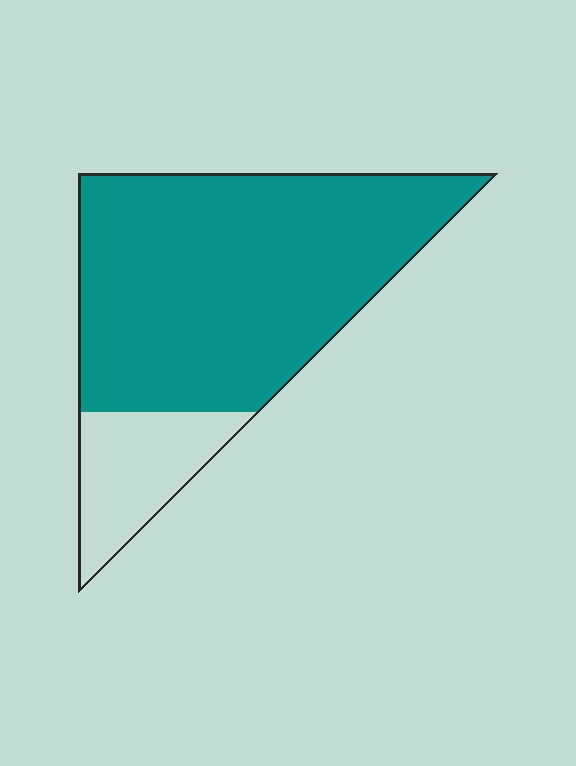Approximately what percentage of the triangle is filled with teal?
Approximately 80%.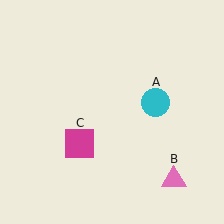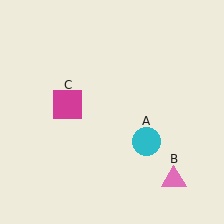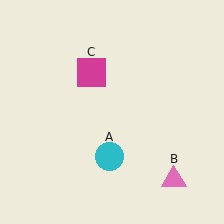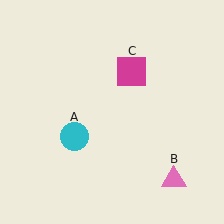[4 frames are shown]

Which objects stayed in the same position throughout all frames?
Pink triangle (object B) remained stationary.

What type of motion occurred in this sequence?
The cyan circle (object A), magenta square (object C) rotated clockwise around the center of the scene.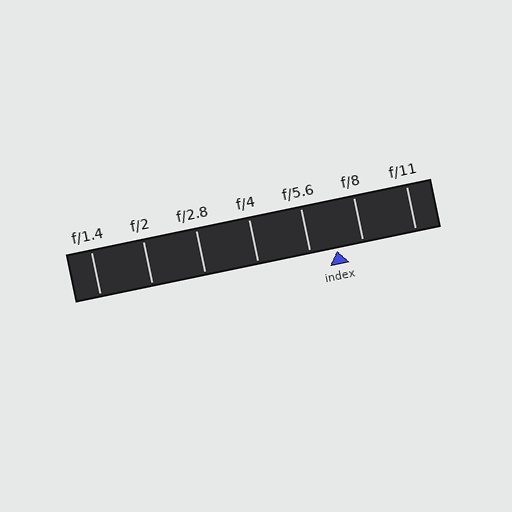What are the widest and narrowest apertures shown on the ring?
The widest aperture shown is f/1.4 and the narrowest is f/11.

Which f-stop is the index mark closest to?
The index mark is closest to f/8.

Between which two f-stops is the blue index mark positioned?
The index mark is between f/5.6 and f/8.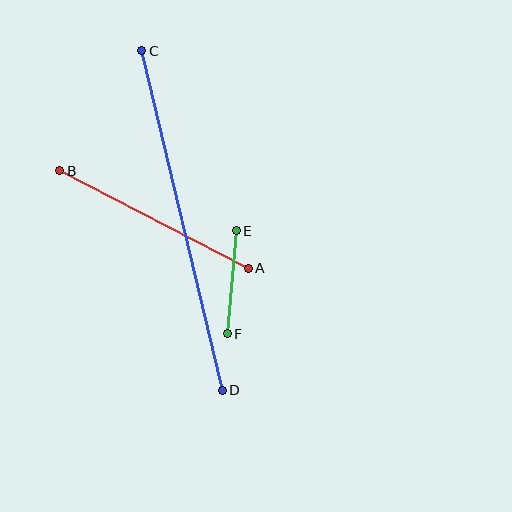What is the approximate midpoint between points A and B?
The midpoint is at approximately (154, 220) pixels.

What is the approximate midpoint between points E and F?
The midpoint is at approximately (232, 282) pixels.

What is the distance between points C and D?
The distance is approximately 349 pixels.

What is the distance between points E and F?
The distance is approximately 104 pixels.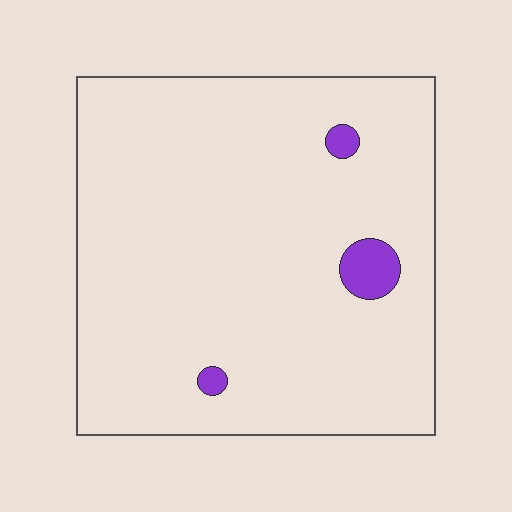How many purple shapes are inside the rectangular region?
3.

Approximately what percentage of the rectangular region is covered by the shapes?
Approximately 5%.